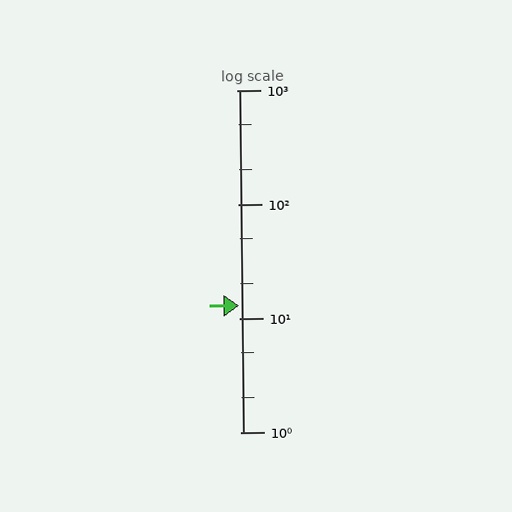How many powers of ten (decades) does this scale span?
The scale spans 3 decades, from 1 to 1000.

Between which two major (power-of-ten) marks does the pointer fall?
The pointer is between 10 and 100.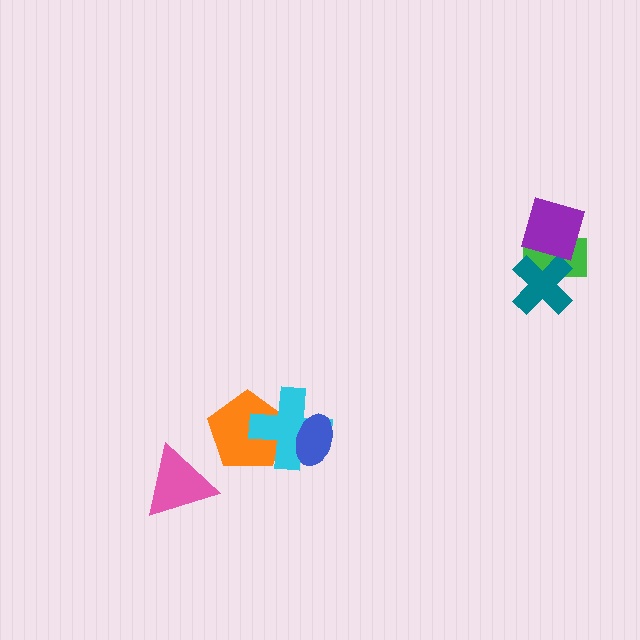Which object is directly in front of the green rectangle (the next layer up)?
The teal cross is directly in front of the green rectangle.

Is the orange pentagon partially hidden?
Yes, it is partially covered by another shape.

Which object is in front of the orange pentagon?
The cyan cross is in front of the orange pentagon.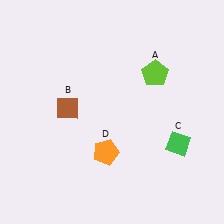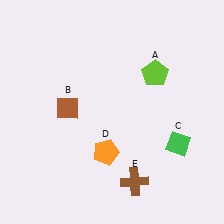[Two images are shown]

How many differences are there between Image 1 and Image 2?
There is 1 difference between the two images.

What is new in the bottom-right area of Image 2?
A brown cross (E) was added in the bottom-right area of Image 2.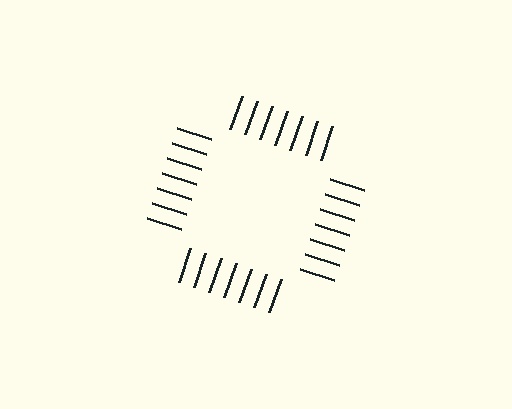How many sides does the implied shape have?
4 sides — the line-ends trace a square.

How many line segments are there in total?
28 — 7 along each of the 4 edges.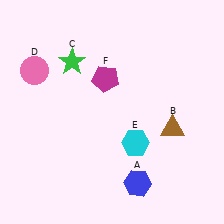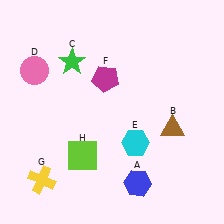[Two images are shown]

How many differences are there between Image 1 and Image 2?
There are 2 differences between the two images.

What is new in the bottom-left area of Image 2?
A yellow cross (G) was added in the bottom-left area of Image 2.